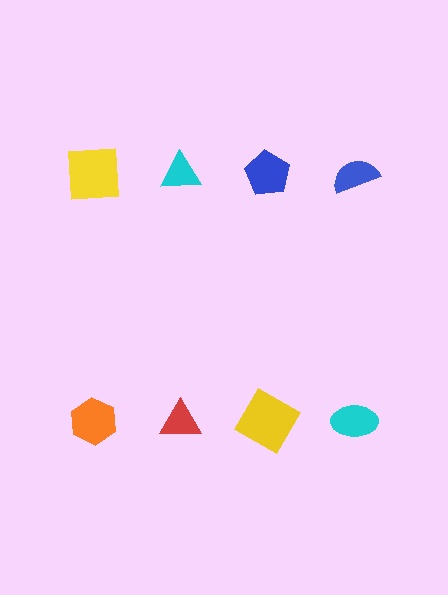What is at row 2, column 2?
A red triangle.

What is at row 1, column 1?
A yellow square.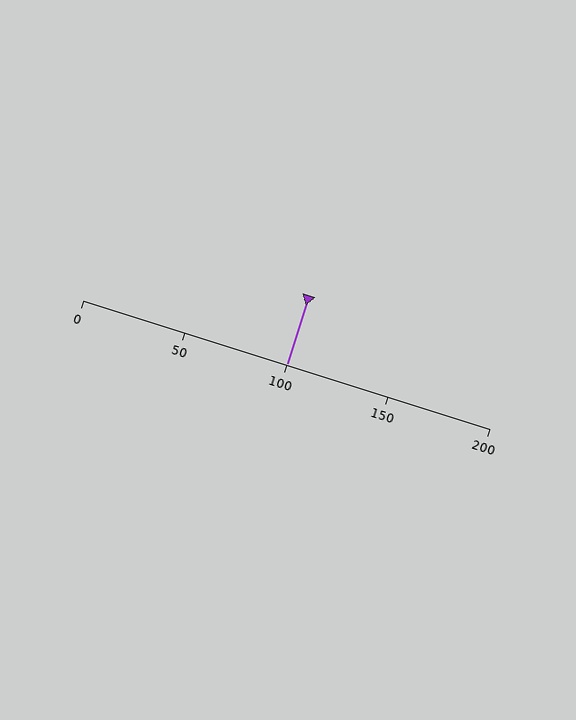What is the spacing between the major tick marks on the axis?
The major ticks are spaced 50 apart.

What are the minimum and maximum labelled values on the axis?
The axis runs from 0 to 200.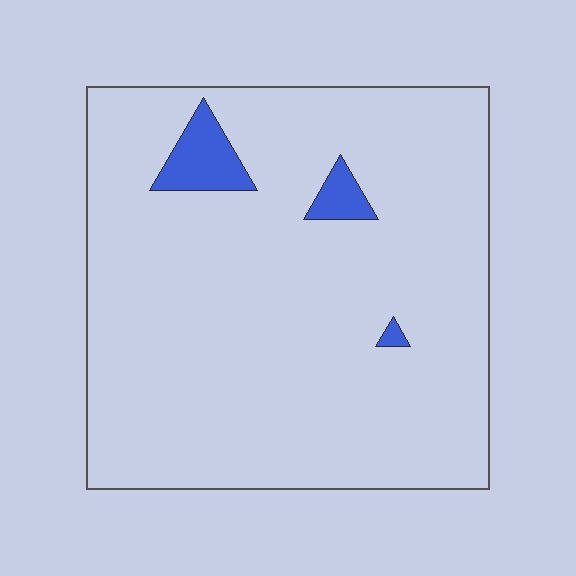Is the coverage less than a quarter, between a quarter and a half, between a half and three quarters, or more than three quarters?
Less than a quarter.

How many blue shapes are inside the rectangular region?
3.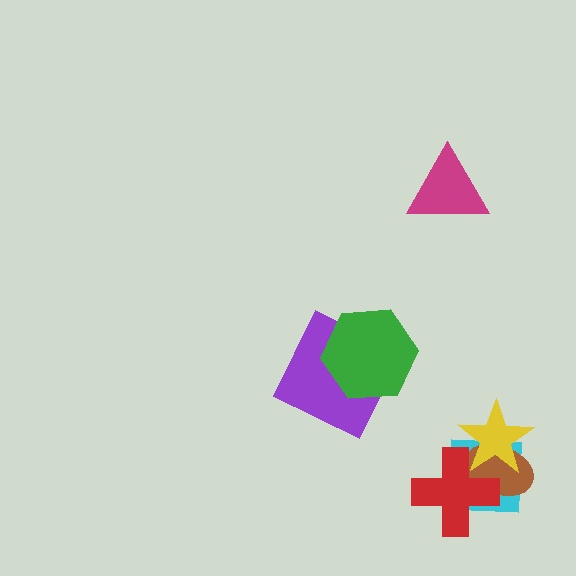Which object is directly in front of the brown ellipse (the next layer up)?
The yellow star is directly in front of the brown ellipse.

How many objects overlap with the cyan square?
3 objects overlap with the cyan square.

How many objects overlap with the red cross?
3 objects overlap with the red cross.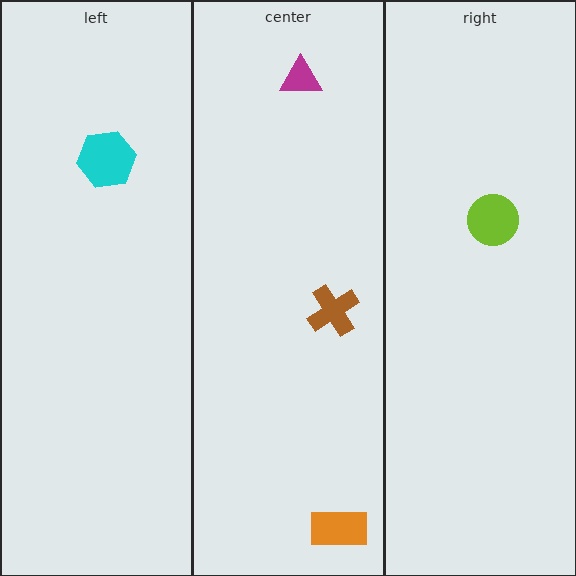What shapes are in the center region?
The brown cross, the orange rectangle, the magenta triangle.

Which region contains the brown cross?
The center region.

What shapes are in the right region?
The lime circle.